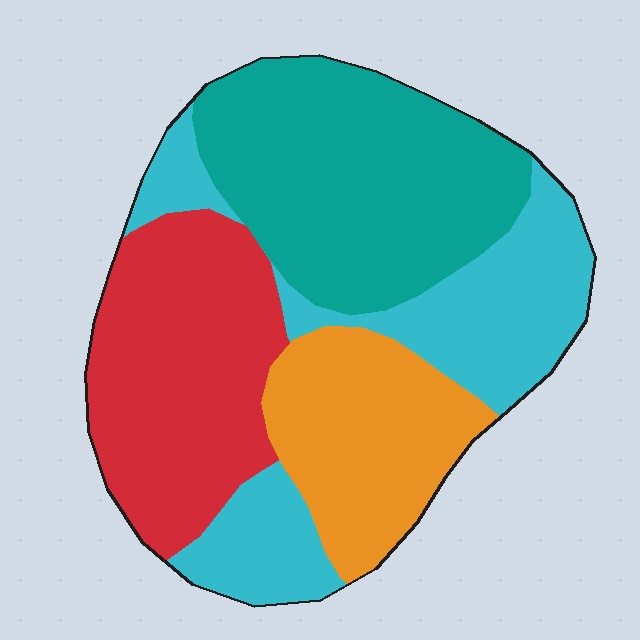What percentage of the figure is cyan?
Cyan covers around 25% of the figure.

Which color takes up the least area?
Orange, at roughly 20%.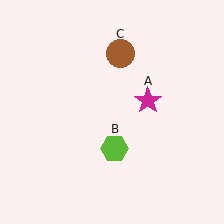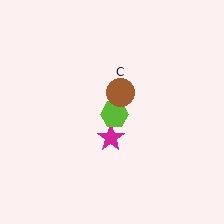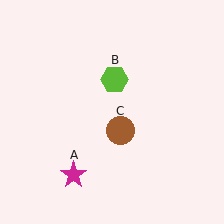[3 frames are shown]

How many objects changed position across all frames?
3 objects changed position: magenta star (object A), lime hexagon (object B), brown circle (object C).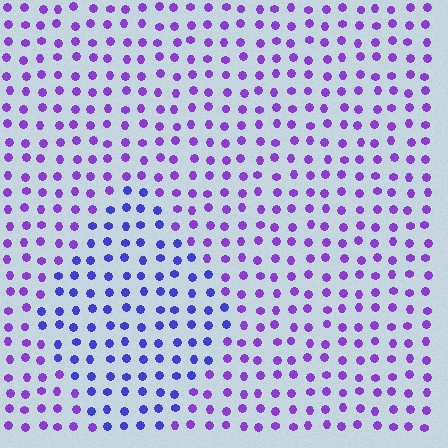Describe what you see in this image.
The image is filled with small purple elements in a uniform arrangement. A diamond-shaped region is visible where the elements are tinted to a slightly different hue, forming a subtle color boundary.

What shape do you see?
I see a diamond.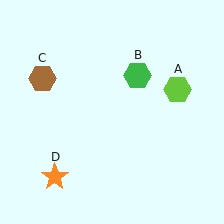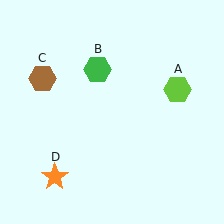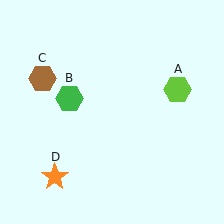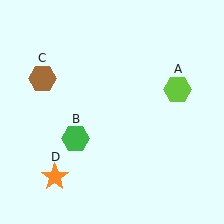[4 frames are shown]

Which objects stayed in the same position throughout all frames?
Lime hexagon (object A) and brown hexagon (object C) and orange star (object D) remained stationary.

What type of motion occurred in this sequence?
The green hexagon (object B) rotated counterclockwise around the center of the scene.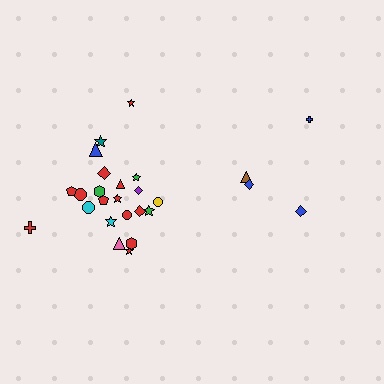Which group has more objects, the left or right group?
The left group.